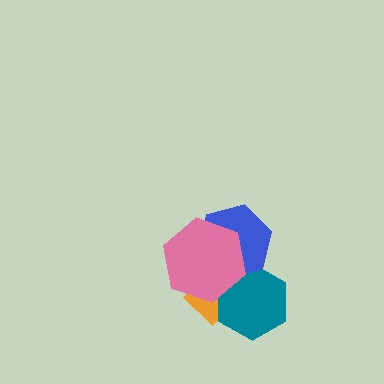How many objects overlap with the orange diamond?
3 objects overlap with the orange diamond.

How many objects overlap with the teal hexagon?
3 objects overlap with the teal hexagon.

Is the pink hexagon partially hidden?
No, no other shape covers it.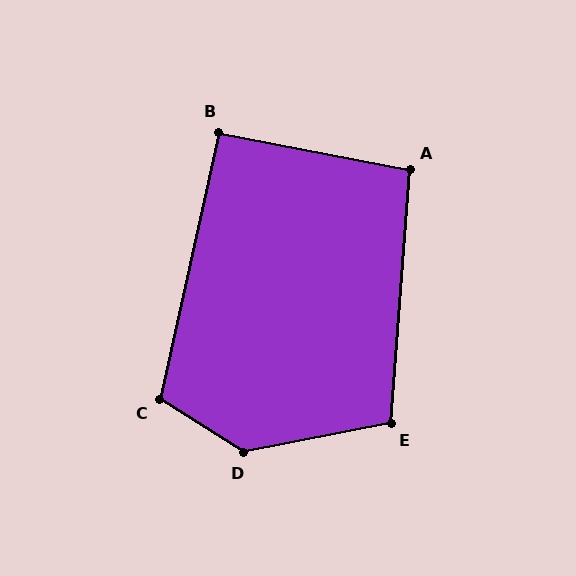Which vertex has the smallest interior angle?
B, at approximately 92 degrees.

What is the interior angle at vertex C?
Approximately 110 degrees (obtuse).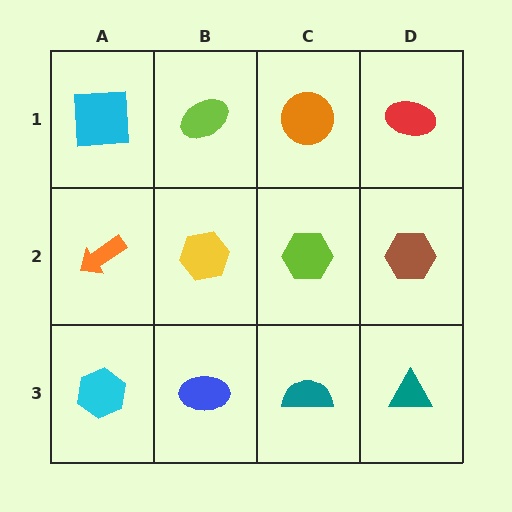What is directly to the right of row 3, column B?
A teal semicircle.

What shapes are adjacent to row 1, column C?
A lime hexagon (row 2, column C), a lime ellipse (row 1, column B), a red ellipse (row 1, column D).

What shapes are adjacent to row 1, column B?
A yellow hexagon (row 2, column B), a cyan square (row 1, column A), an orange circle (row 1, column C).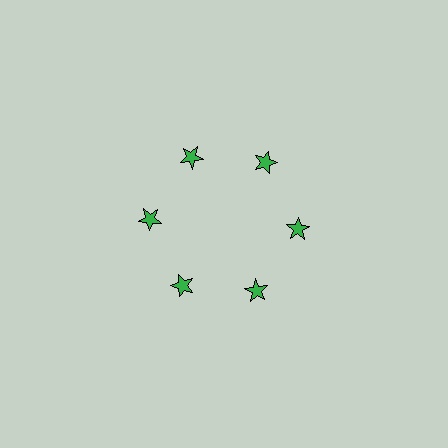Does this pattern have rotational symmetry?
Yes, this pattern has 6-fold rotational symmetry. It looks the same after rotating 60 degrees around the center.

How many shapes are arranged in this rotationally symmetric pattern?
There are 6 shapes, arranged in 6 groups of 1.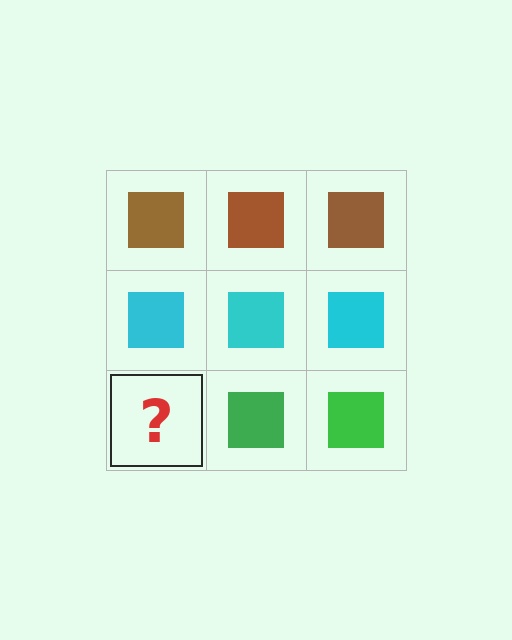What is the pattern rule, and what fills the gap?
The rule is that each row has a consistent color. The gap should be filled with a green square.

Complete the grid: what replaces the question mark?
The question mark should be replaced with a green square.